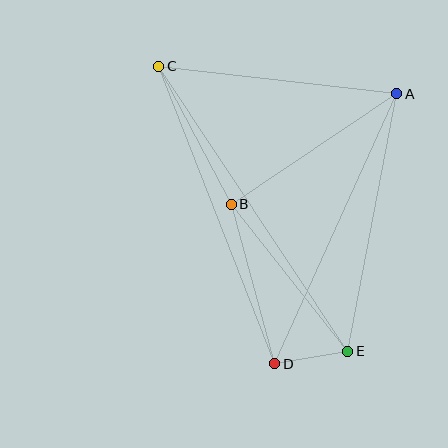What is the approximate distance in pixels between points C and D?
The distance between C and D is approximately 319 pixels.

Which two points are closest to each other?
Points D and E are closest to each other.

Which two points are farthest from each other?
Points C and E are farthest from each other.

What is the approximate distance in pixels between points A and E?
The distance between A and E is approximately 262 pixels.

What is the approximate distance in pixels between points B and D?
The distance between B and D is approximately 165 pixels.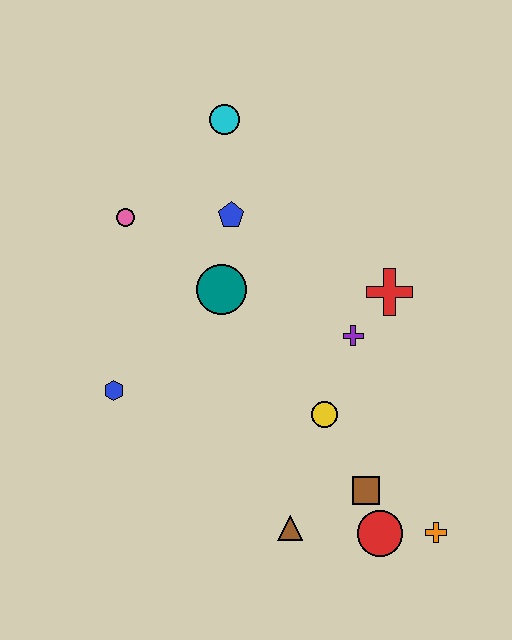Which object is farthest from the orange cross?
The cyan circle is farthest from the orange cross.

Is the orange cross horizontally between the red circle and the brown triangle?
No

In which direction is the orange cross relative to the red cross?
The orange cross is below the red cross.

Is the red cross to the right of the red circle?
Yes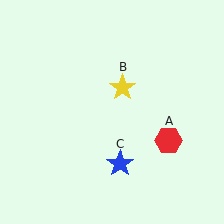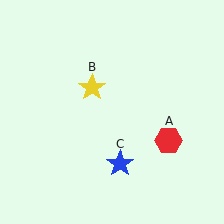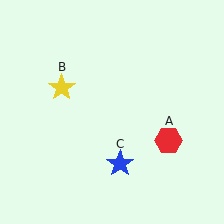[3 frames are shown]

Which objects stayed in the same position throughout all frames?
Red hexagon (object A) and blue star (object C) remained stationary.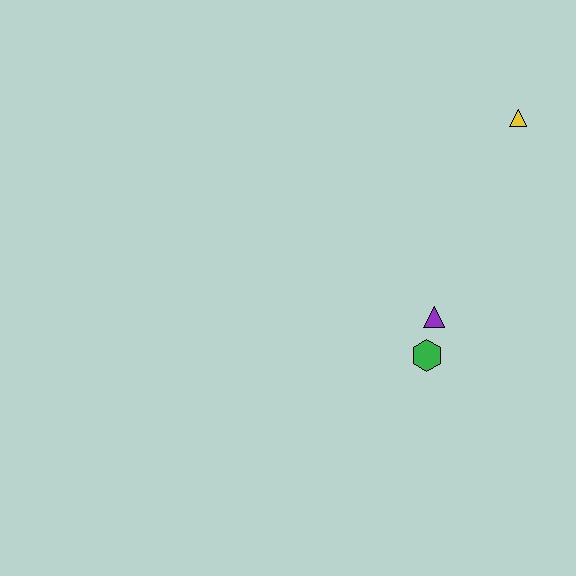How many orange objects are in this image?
There are no orange objects.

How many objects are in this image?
There are 3 objects.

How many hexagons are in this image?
There is 1 hexagon.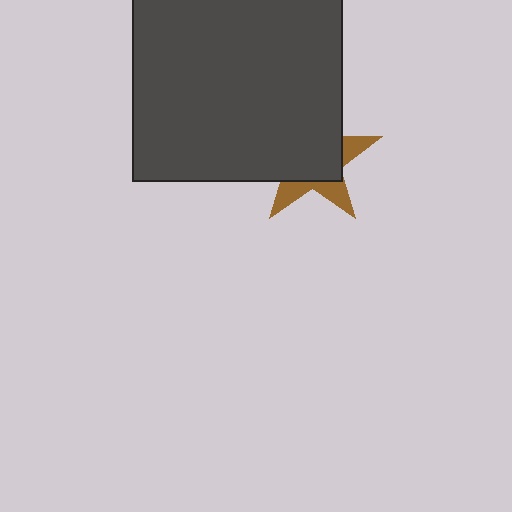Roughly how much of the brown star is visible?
A small part of it is visible (roughly 33%).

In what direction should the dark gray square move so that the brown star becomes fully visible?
The dark gray square should move toward the upper-left. That is the shortest direction to clear the overlap and leave the brown star fully visible.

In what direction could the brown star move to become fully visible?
The brown star could move toward the lower-right. That would shift it out from behind the dark gray square entirely.